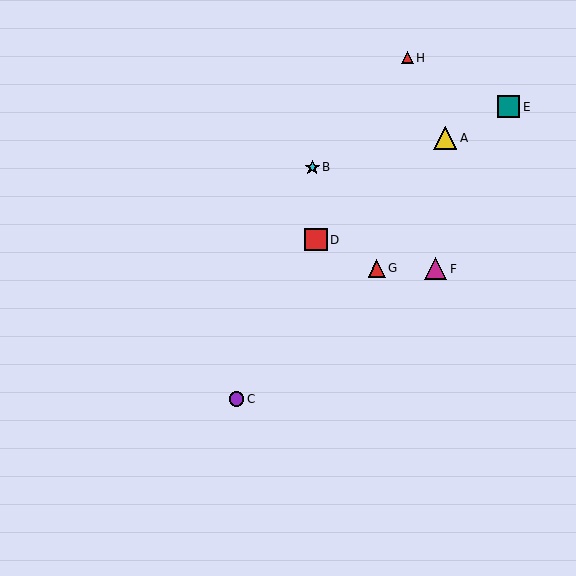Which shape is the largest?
The yellow triangle (labeled A) is the largest.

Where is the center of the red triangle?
The center of the red triangle is at (377, 268).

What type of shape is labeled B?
Shape B is a cyan star.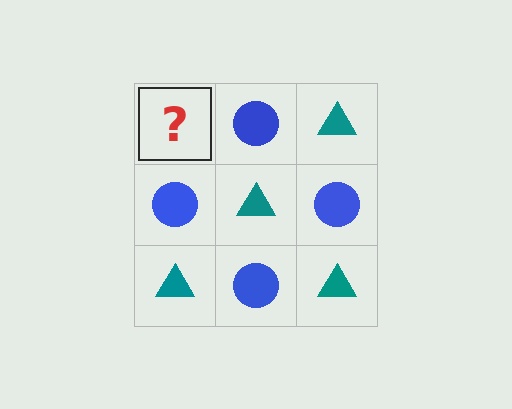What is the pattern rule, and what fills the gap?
The rule is that it alternates teal triangle and blue circle in a checkerboard pattern. The gap should be filled with a teal triangle.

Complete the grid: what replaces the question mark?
The question mark should be replaced with a teal triangle.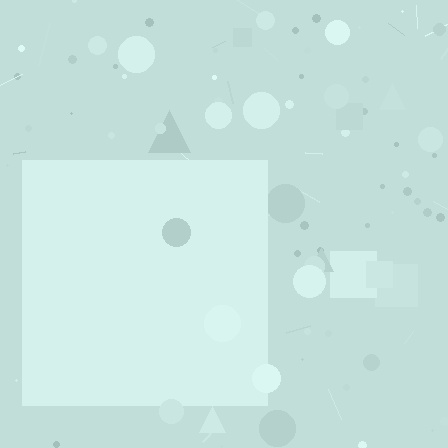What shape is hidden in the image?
A square is hidden in the image.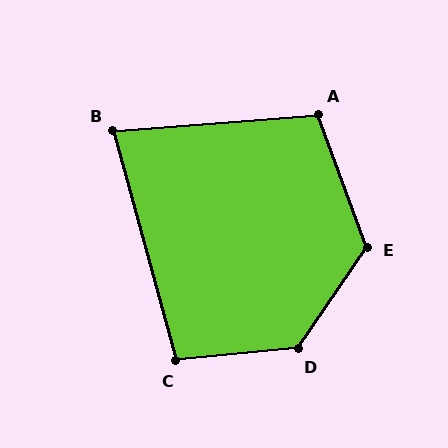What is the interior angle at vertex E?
Approximately 126 degrees (obtuse).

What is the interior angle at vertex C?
Approximately 100 degrees (obtuse).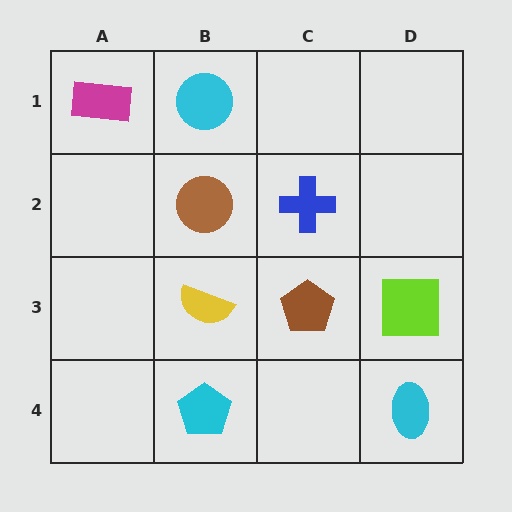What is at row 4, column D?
A cyan ellipse.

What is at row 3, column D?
A lime square.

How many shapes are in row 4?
2 shapes.